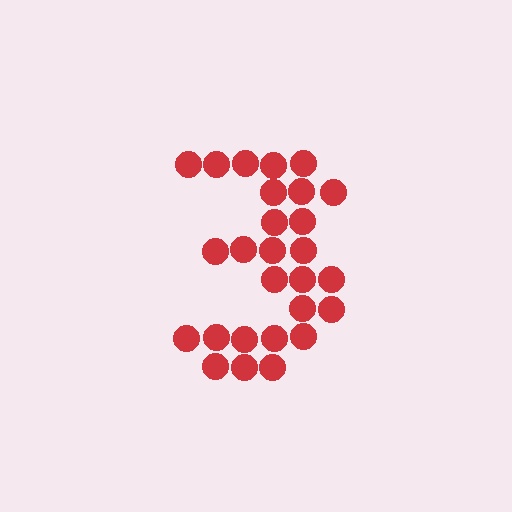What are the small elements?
The small elements are circles.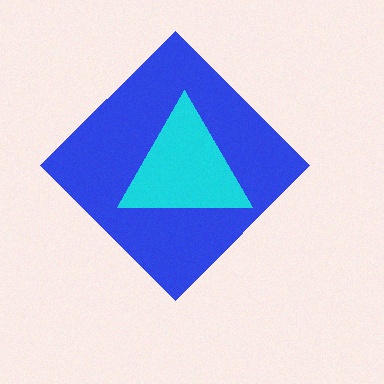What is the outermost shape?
The blue diamond.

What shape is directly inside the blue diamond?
The cyan triangle.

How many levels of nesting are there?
2.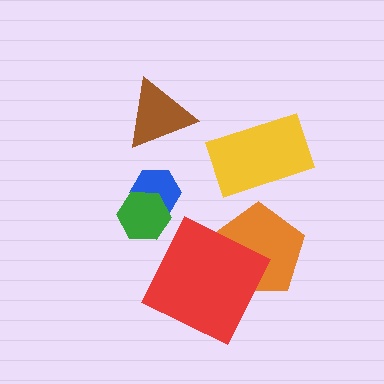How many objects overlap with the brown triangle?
0 objects overlap with the brown triangle.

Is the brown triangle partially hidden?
No, no other shape covers it.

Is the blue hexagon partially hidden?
Yes, it is partially covered by another shape.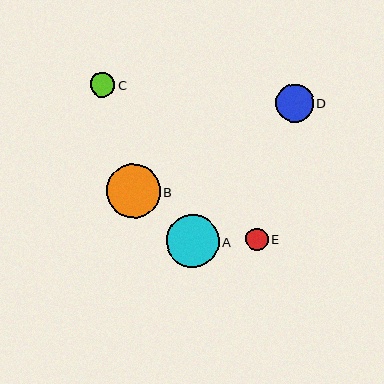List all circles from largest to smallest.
From largest to smallest: B, A, D, C, E.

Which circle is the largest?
Circle B is the largest with a size of approximately 54 pixels.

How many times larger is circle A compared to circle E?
Circle A is approximately 2.4 times the size of circle E.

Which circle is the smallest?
Circle E is the smallest with a size of approximately 22 pixels.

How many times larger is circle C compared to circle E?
Circle C is approximately 1.1 times the size of circle E.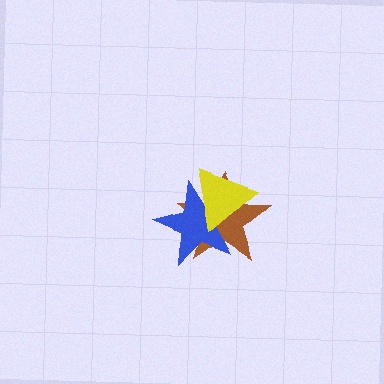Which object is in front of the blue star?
The yellow triangle is in front of the blue star.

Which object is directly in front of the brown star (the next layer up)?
The blue star is directly in front of the brown star.